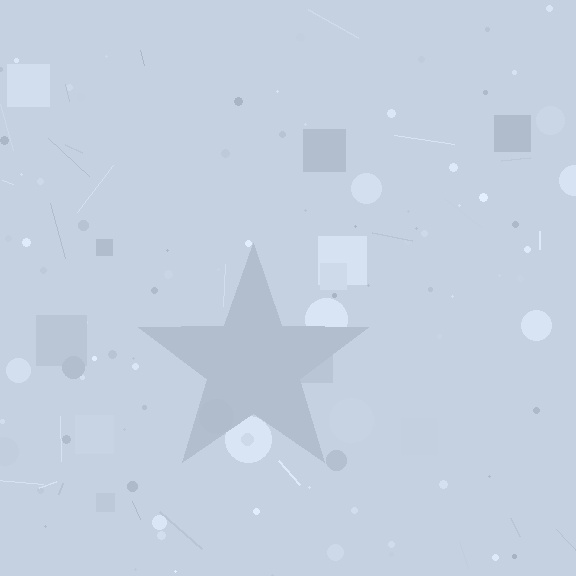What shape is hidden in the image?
A star is hidden in the image.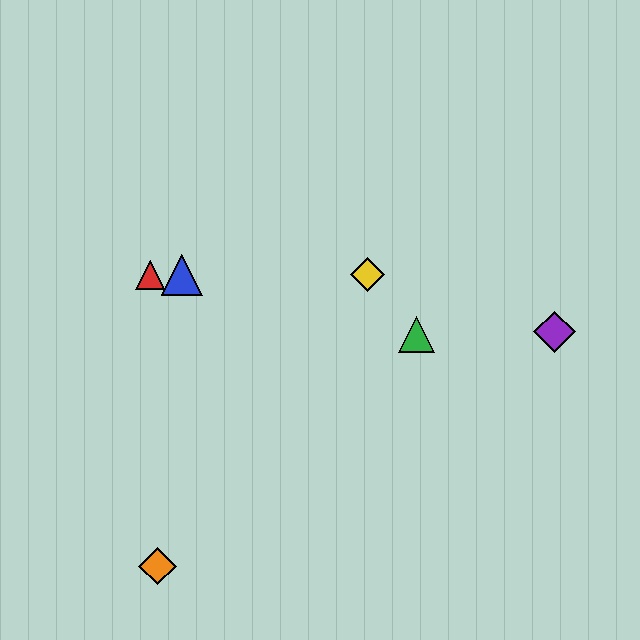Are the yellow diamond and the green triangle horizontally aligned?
No, the yellow diamond is at y≈275 and the green triangle is at y≈335.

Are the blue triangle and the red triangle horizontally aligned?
Yes, both are at y≈275.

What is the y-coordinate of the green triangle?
The green triangle is at y≈335.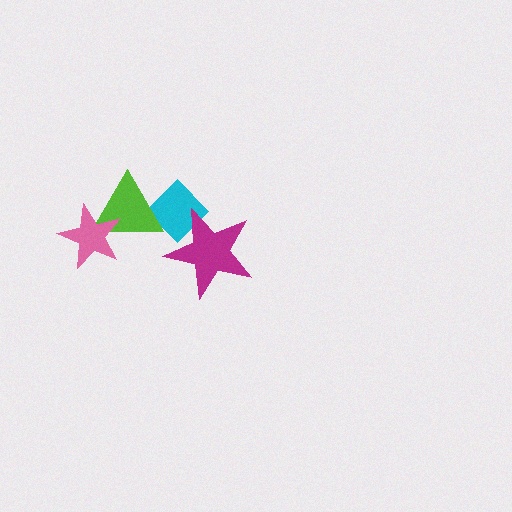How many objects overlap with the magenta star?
1 object overlaps with the magenta star.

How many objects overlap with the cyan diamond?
2 objects overlap with the cyan diamond.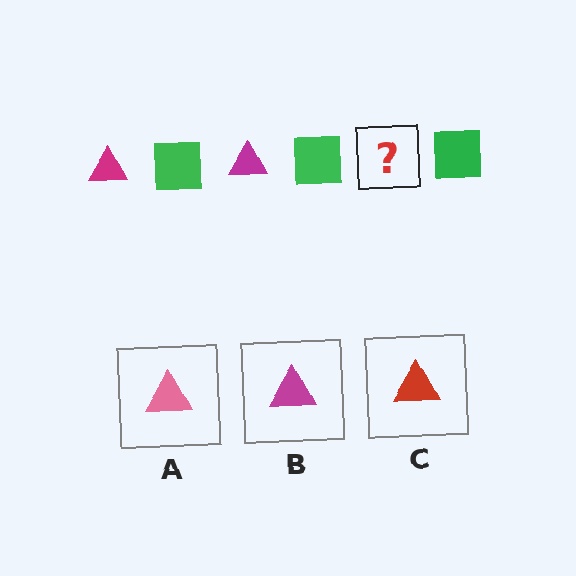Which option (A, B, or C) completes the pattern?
B.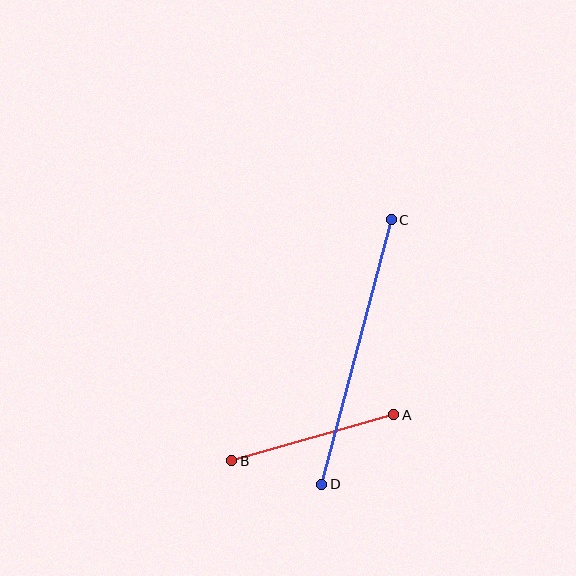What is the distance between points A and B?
The distance is approximately 169 pixels.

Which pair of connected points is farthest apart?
Points C and D are farthest apart.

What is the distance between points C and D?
The distance is approximately 273 pixels.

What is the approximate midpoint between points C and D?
The midpoint is at approximately (356, 352) pixels.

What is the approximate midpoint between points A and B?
The midpoint is at approximately (313, 438) pixels.